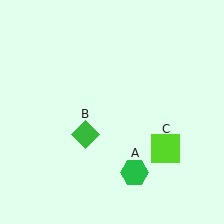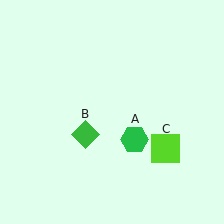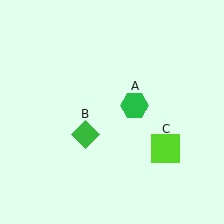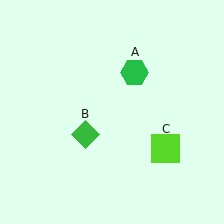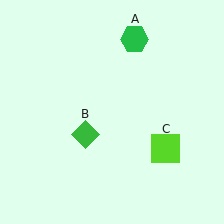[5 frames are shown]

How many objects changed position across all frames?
1 object changed position: green hexagon (object A).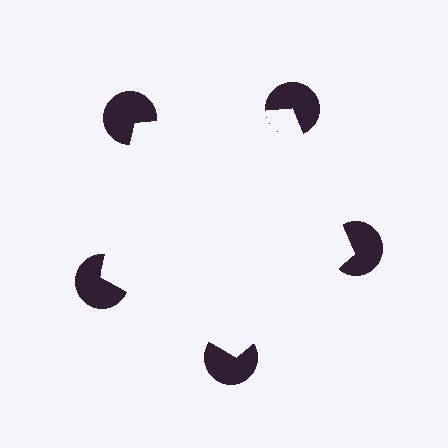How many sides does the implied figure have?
5 sides.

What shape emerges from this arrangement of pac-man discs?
An illusory pentagon — its edges are inferred from the aligned wedge cuts in the pac-man discs, not physically drawn.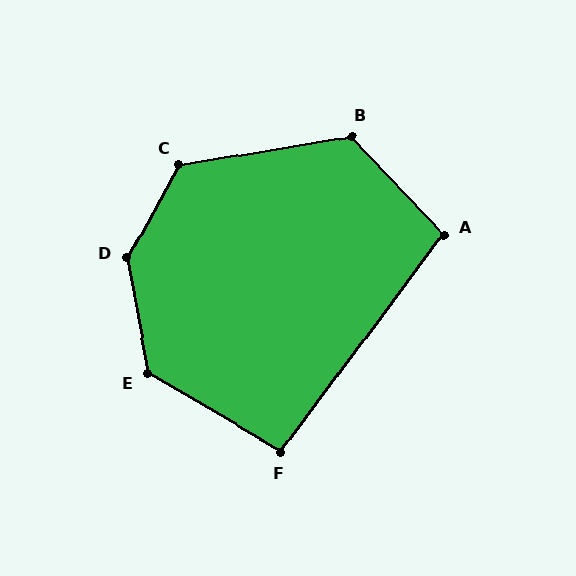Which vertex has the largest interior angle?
D, at approximately 140 degrees.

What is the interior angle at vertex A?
Approximately 100 degrees (obtuse).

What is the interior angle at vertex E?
Approximately 131 degrees (obtuse).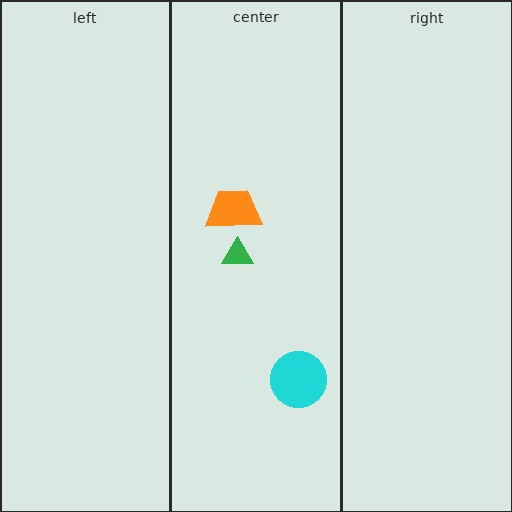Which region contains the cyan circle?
The center region.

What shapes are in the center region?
The orange trapezoid, the green triangle, the cyan circle.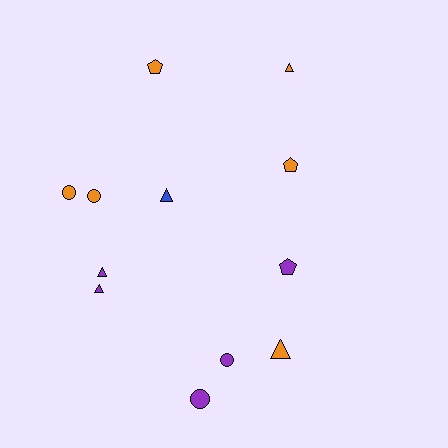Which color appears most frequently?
Orange, with 6 objects.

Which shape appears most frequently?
Triangle, with 5 objects.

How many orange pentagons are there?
There are 2 orange pentagons.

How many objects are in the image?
There are 12 objects.